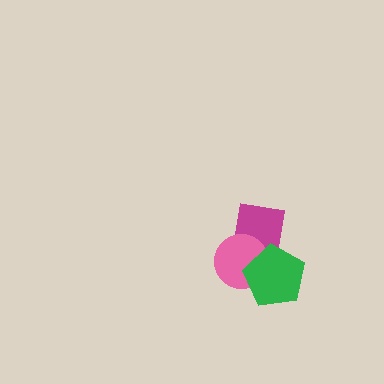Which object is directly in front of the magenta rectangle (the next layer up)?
The pink circle is directly in front of the magenta rectangle.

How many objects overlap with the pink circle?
2 objects overlap with the pink circle.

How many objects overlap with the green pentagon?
2 objects overlap with the green pentagon.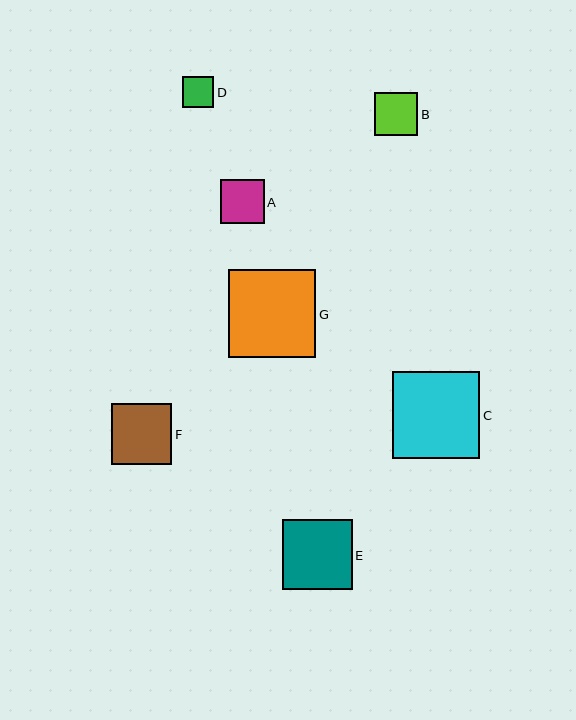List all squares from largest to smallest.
From largest to smallest: G, C, E, F, A, B, D.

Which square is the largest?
Square G is the largest with a size of approximately 87 pixels.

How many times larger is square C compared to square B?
Square C is approximately 2.0 times the size of square B.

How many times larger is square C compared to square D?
Square C is approximately 2.8 times the size of square D.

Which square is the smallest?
Square D is the smallest with a size of approximately 32 pixels.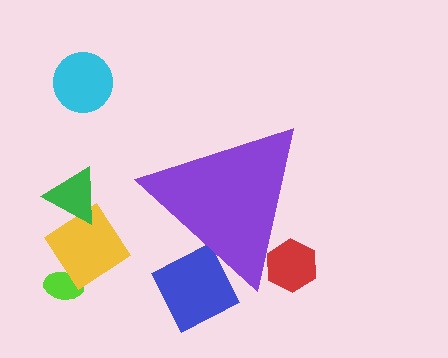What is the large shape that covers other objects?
A purple triangle.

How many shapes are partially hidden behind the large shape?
2 shapes are partially hidden.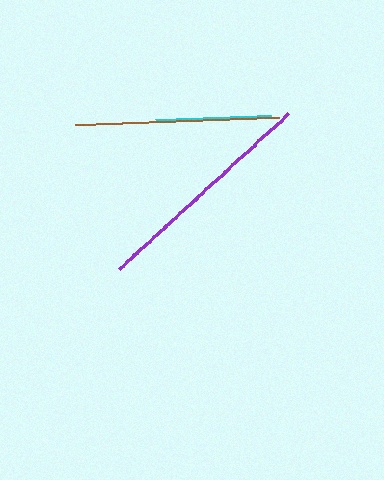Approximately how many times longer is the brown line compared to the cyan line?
The brown line is approximately 1.8 times the length of the cyan line.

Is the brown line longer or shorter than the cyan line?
The brown line is longer than the cyan line.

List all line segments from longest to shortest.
From longest to shortest: purple, brown, cyan.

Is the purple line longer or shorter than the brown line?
The purple line is longer than the brown line.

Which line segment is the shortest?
The cyan line is the shortest at approximately 116 pixels.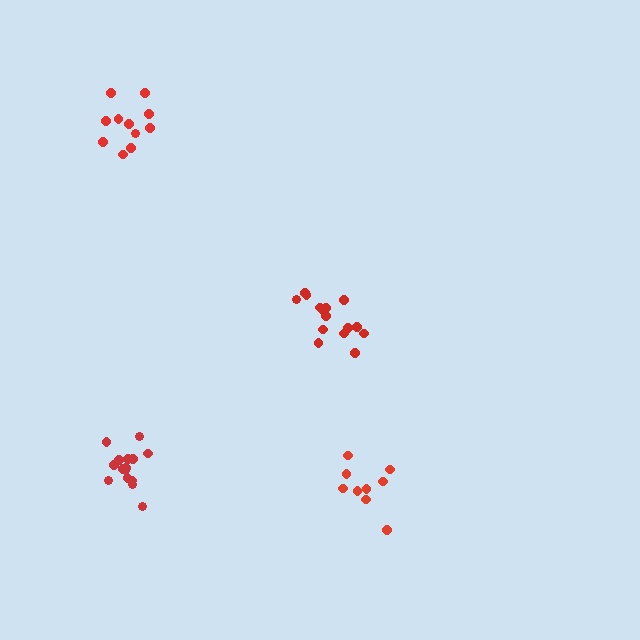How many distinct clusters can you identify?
There are 4 distinct clusters.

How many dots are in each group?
Group 1: 15 dots, Group 2: 9 dots, Group 3: 11 dots, Group 4: 15 dots (50 total).